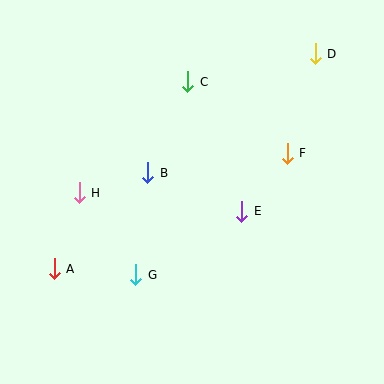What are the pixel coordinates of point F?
Point F is at (287, 154).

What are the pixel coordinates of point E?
Point E is at (242, 211).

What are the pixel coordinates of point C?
Point C is at (188, 82).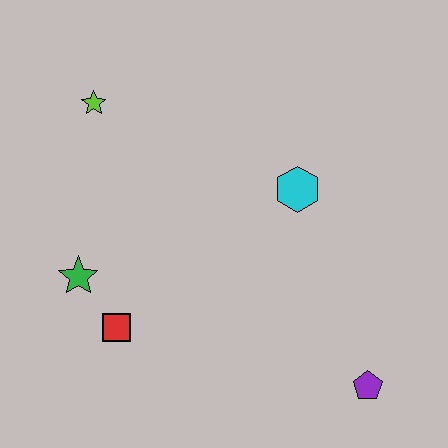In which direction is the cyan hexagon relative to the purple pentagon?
The cyan hexagon is above the purple pentagon.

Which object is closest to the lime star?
The green star is closest to the lime star.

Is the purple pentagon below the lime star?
Yes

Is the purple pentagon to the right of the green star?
Yes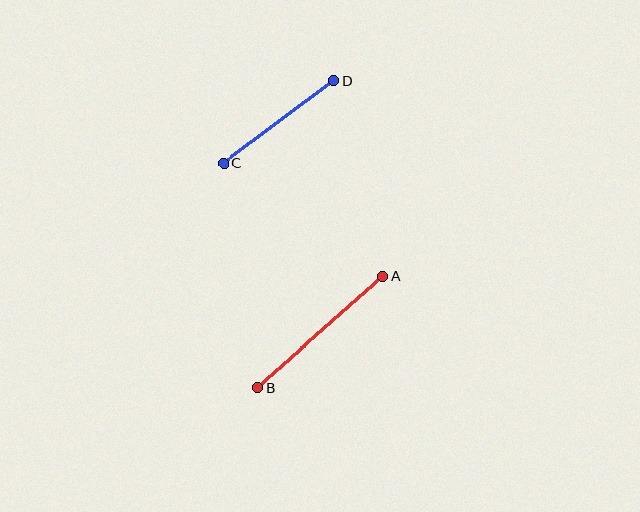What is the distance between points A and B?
The distance is approximately 168 pixels.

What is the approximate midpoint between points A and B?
The midpoint is at approximately (320, 332) pixels.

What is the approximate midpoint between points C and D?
The midpoint is at approximately (279, 122) pixels.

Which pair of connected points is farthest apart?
Points A and B are farthest apart.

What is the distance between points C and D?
The distance is approximately 138 pixels.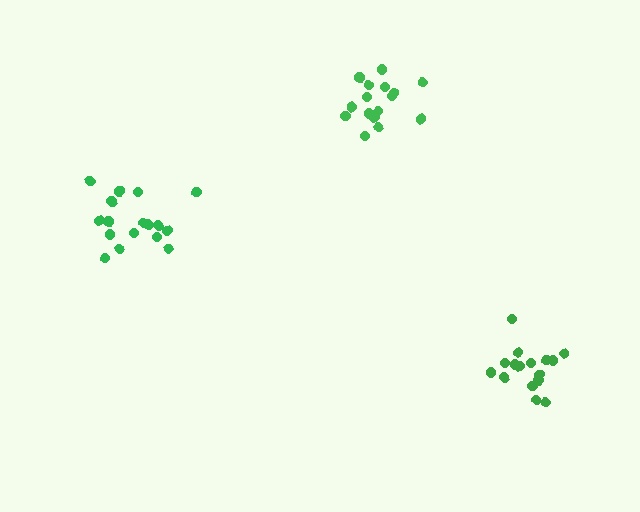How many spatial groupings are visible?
There are 3 spatial groupings.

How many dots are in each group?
Group 1: 16 dots, Group 2: 16 dots, Group 3: 17 dots (49 total).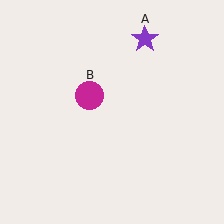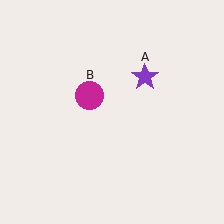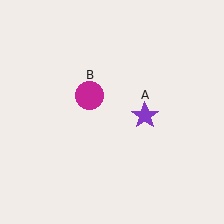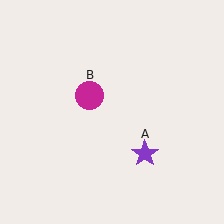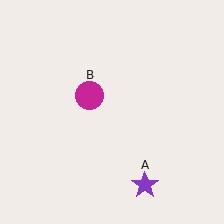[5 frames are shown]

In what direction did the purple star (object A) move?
The purple star (object A) moved down.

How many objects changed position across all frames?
1 object changed position: purple star (object A).